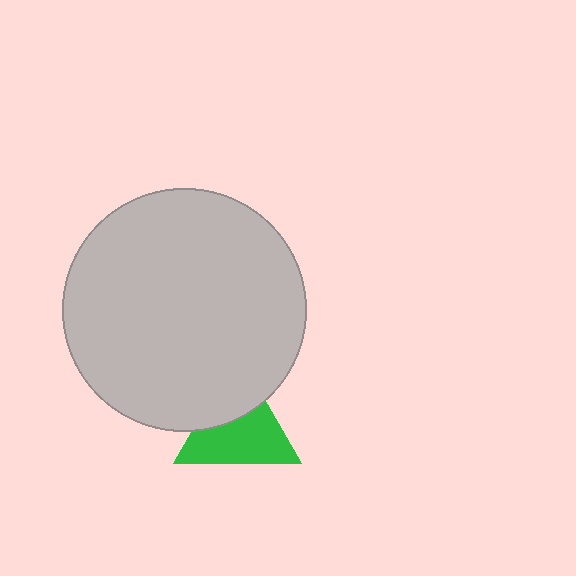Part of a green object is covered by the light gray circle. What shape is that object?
It is a triangle.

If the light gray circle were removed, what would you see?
You would see the complete green triangle.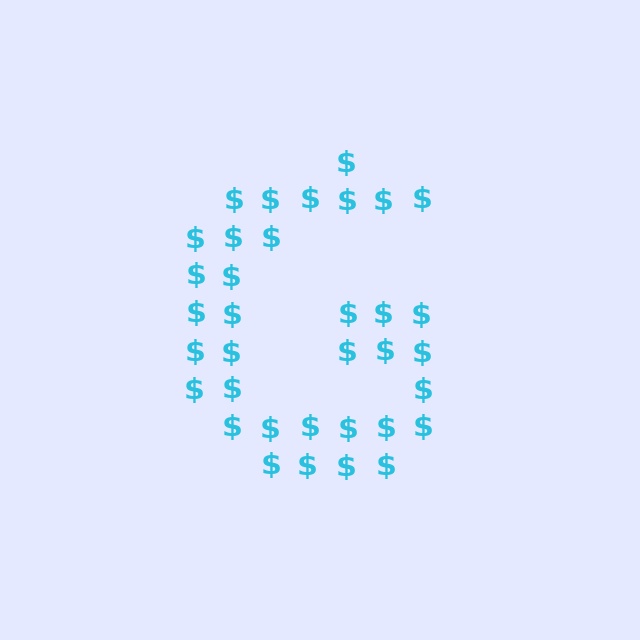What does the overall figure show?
The overall figure shows the letter G.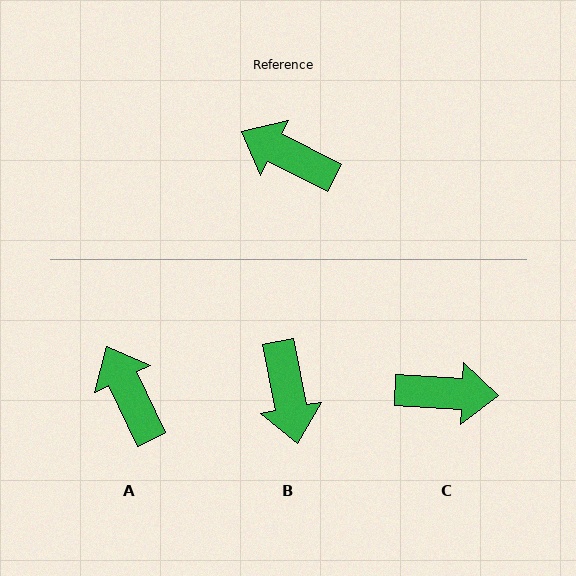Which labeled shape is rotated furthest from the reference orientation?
C, about 156 degrees away.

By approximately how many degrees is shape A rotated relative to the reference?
Approximately 38 degrees clockwise.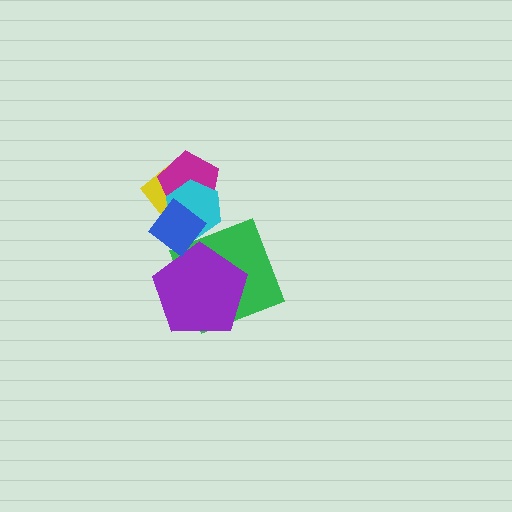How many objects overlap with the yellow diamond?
3 objects overlap with the yellow diamond.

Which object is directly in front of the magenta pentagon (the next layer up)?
The cyan hexagon is directly in front of the magenta pentagon.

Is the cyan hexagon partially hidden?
Yes, it is partially covered by another shape.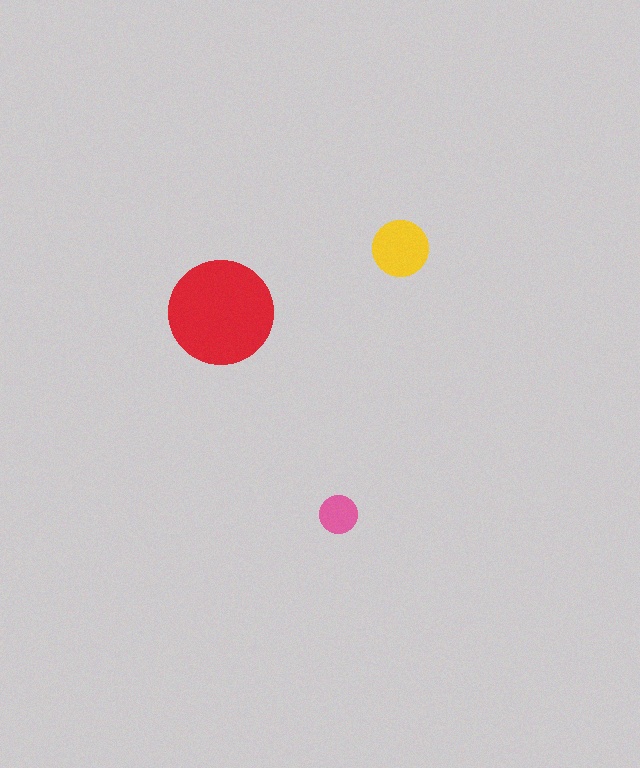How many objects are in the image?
There are 3 objects in the image.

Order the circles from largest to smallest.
the red one, the yellow one, the pink one.